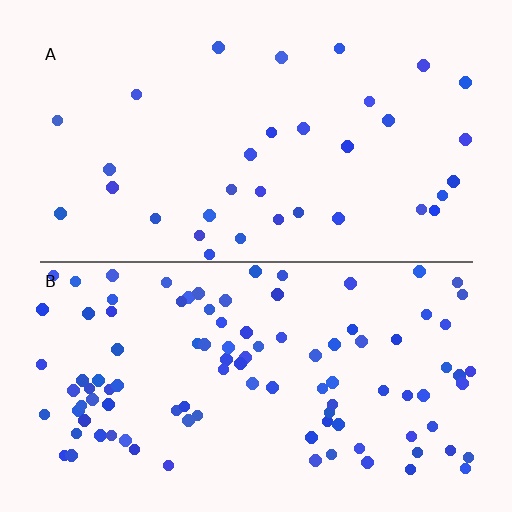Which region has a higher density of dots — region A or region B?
B (the bottom).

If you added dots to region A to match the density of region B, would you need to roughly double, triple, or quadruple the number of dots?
Approximately triple.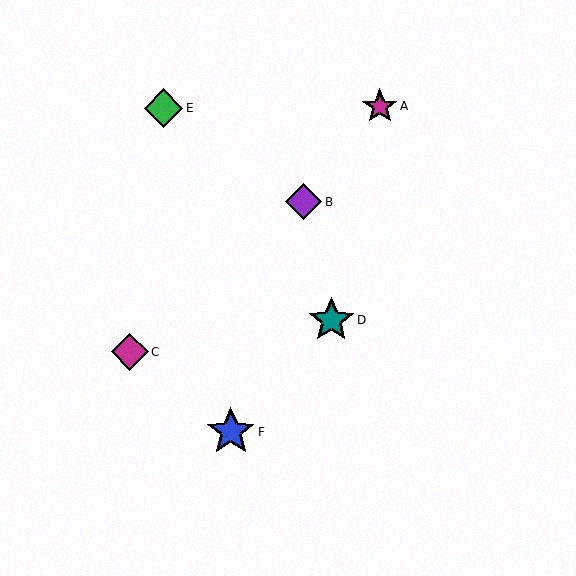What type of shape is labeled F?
Shape F is a blue star.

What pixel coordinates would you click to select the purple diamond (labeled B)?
Click at (304, 202) to select the purple diamond B.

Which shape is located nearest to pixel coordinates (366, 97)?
The magenta star (labeled A) at (380, 106) is nearest to that location.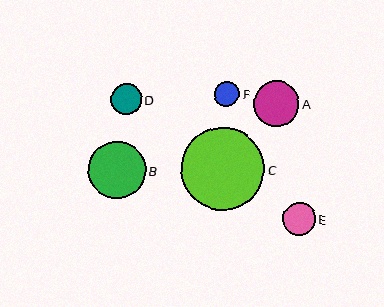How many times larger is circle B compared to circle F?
Circle B is approximately 2.3 times the size of circle F.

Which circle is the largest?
Circle C is the largest with a size of approximately 84 pixels.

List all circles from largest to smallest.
From largest to smallest: C, B, A, E, D, F.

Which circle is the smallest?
Circle F is the smallest with a size of approximately 26 pixels.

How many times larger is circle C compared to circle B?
Circle C is approximately 1.5 times the size of circle B.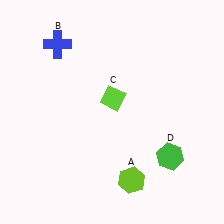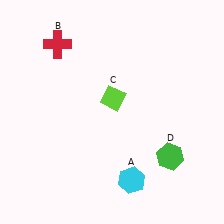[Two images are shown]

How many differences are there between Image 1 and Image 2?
There are 2 differences between the two images.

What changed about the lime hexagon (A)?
In Image 1, A is lime. In Image 2, it changed to cyan.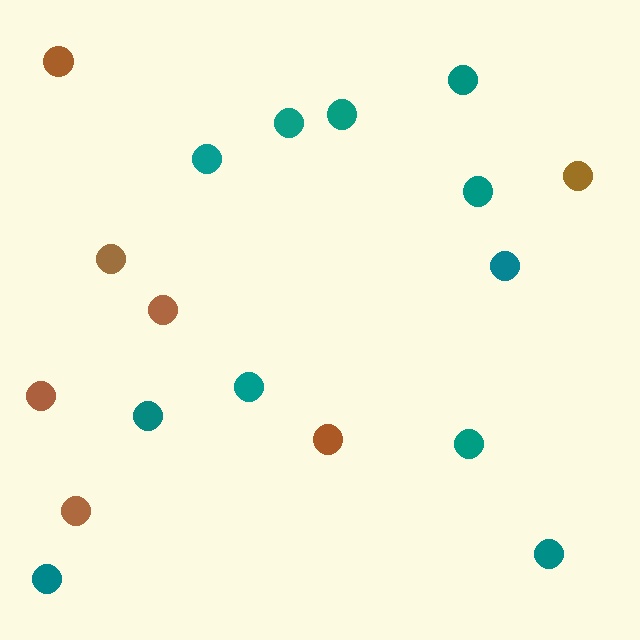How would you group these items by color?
There are 2 groups: one group of brown circles (7) and one group of teal circles (11).